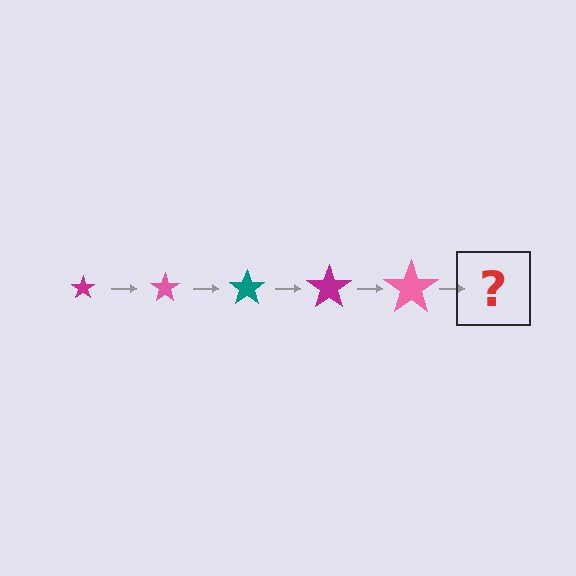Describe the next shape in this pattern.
It should be a teal star, larger than the previous one.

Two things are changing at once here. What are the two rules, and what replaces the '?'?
The two rules are that the star grows larger each step and the color cycles through magenta, pink, and teal. The '?' should be a teal star, larger than the previous one.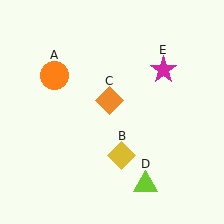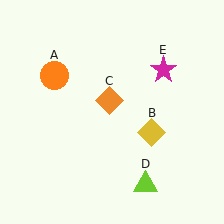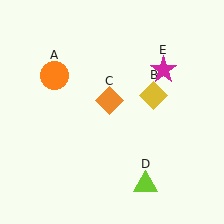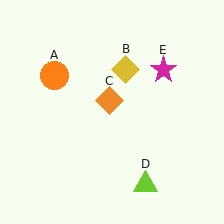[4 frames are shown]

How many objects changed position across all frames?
1 object changed position: yellow diamond (object B).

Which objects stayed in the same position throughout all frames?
Orange circle (object A) and orange diamond (object C) and lime triangle (object D) and magenta star (object E) remained stationary.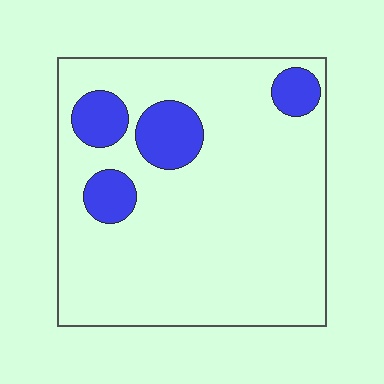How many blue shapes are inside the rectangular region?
4.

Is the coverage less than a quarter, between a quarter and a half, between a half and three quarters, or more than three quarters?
Less than a quarter.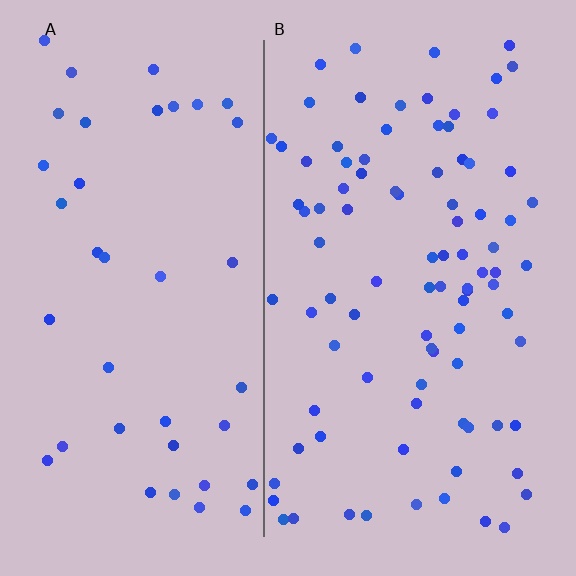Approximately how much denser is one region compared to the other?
Approximately 2.3× — region B over region A.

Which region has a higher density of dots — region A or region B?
B (the right).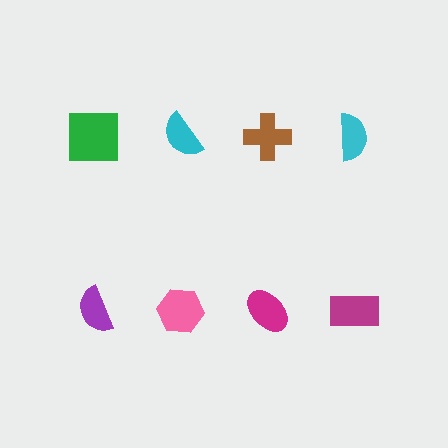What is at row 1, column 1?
A green square.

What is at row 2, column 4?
A magenta rectangle.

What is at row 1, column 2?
A cyan semicircle.